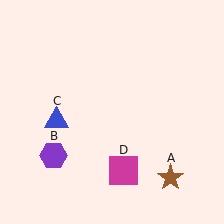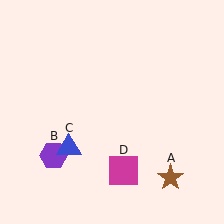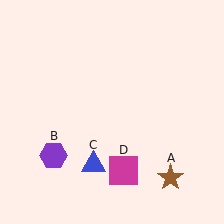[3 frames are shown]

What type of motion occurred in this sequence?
The blue triangle (object C) rotated counterclockwise around the center of the scene.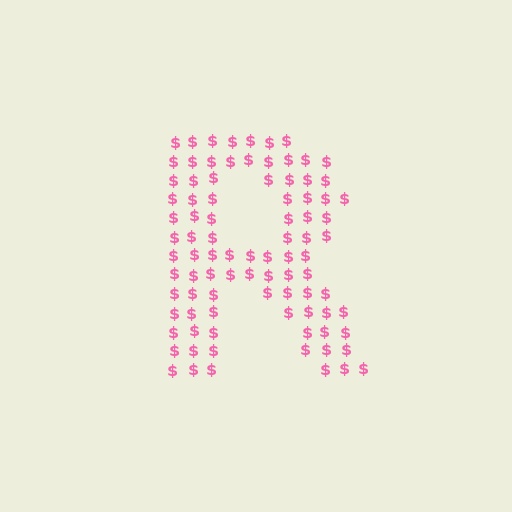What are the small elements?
The small elements are dollar signs.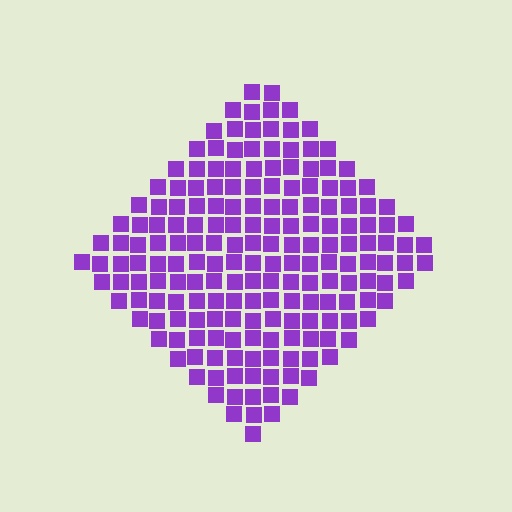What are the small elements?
The small elements are squares.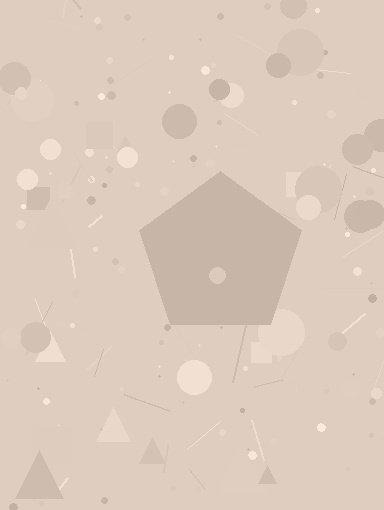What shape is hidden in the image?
A pentagon is hidden in the image.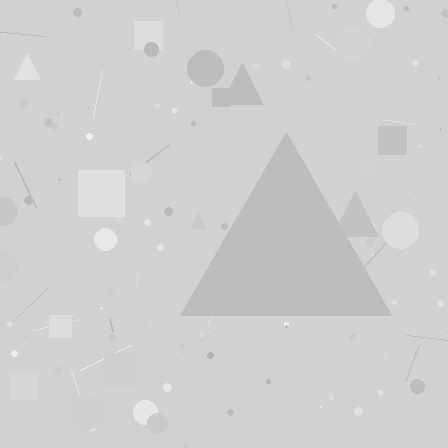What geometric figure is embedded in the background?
A triangle is embedded in the background.